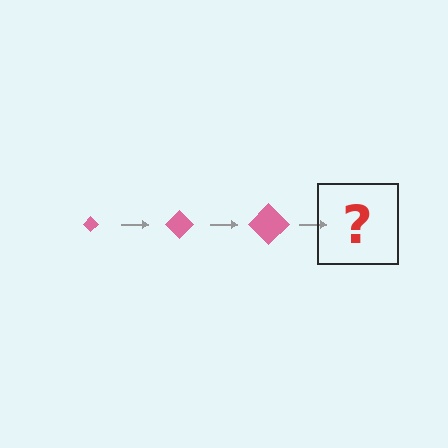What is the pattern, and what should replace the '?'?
The pattern is that the diamond gets progressively larger each step. The '?' should be a pink diamond, larger than the previous one.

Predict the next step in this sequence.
The next step is a pink diamond, larger than the previous one.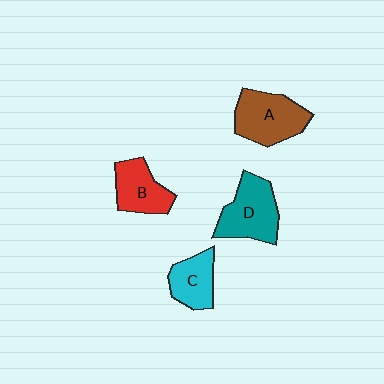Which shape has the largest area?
Shape A (brown).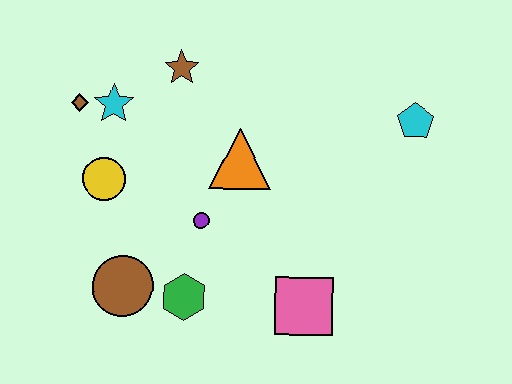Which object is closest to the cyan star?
The brown diamond is closest to the cyan star.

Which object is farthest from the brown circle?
The cyan pentagon is farthest from the brown circle.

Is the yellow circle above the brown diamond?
No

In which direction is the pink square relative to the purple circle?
The pink square is to the right of the purple circle.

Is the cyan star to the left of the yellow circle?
No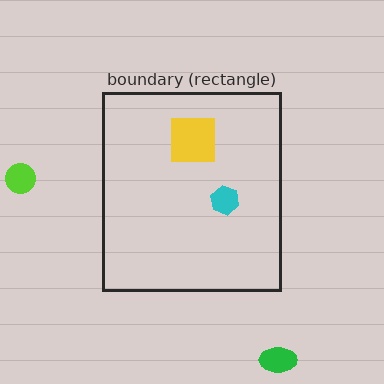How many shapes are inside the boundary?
2 inside, 2 outside.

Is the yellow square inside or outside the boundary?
Inside.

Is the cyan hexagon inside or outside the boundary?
Inside.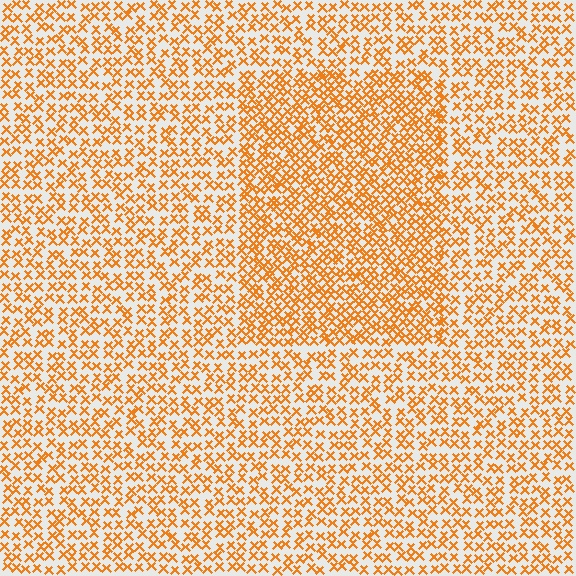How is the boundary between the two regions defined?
The boundary is defined by a change in element density (approximately 1.6x ratio). All elements are the same color, size, and shape.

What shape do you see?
I see a rectangle.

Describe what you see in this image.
The image contains small orange elements arranged at two different densities. A rectangle-shaped region is visible where the elements are more densely packed than the surrounding area.